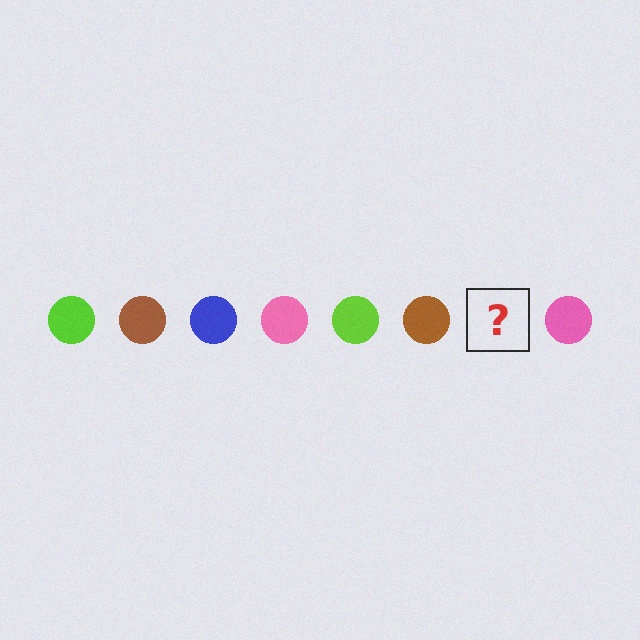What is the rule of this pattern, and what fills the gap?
The rule is that the pattern cycles through lime, brown, blue, pink circles. The gap should be filled with a blue circle.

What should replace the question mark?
The question mark should be replaced with a blue circle.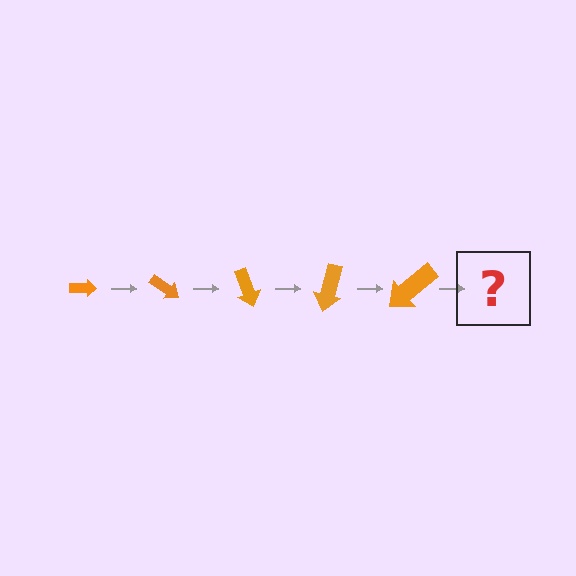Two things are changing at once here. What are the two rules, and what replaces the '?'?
The two rules are that the arrow grows larger each step and it rotates 35 degrees each step. The '?' should be an arrow, larger than the previous one and rotated 175 degrees from the start.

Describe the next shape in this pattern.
It should be an arrow, larger than the previous one and rotated 175 degrees from the start.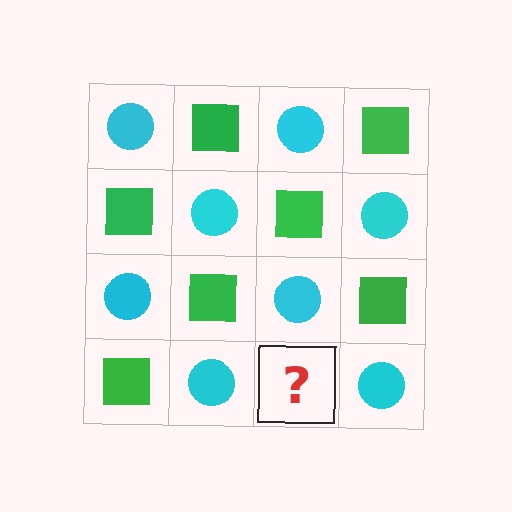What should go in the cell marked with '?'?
The missing cell should contain a green square.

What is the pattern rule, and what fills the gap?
The rule is that it alternates cyan circle and green square in a checkerboard pattern. The gap should be filled with a green square.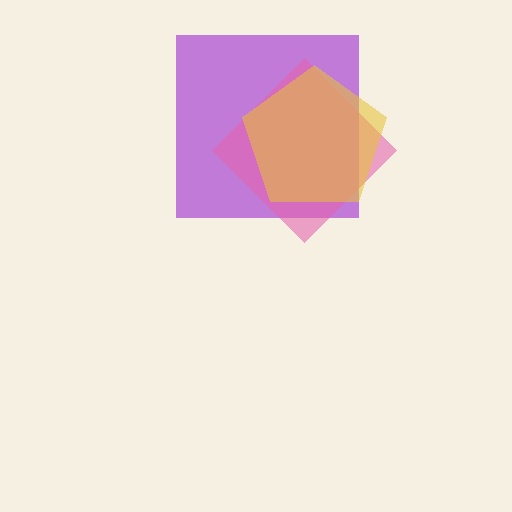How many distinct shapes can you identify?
There are 3 distinct shapes: a purple square, a pink diamond, a yellow pentagon.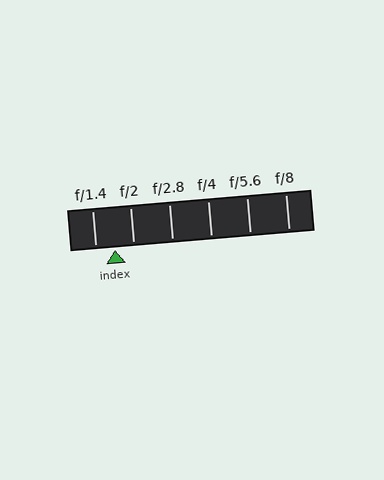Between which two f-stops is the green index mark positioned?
The index mark is between f/1.4 and f/2.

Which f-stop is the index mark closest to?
The index mark is closest to f/2.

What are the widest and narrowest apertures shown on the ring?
The widest aperture shown is f/1.4 and the narrowest is f/8.